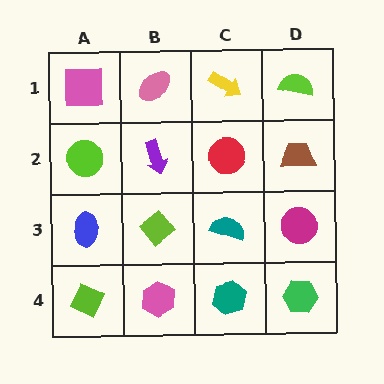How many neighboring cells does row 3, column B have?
4.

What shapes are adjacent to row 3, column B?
A purple arrow (row 2, column B), a pink hexagon (row 4, column B), a blue ellipse (row 3, column A), a teal semicircle (row 3, column C).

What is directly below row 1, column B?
A purple arrow.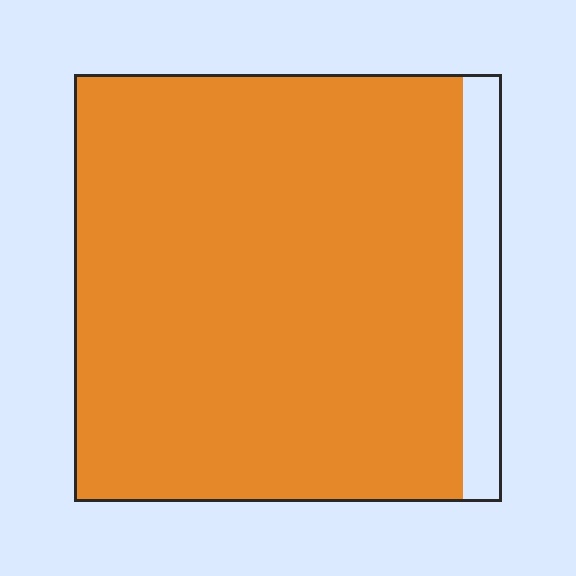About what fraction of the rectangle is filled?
About nine tenths (9/10).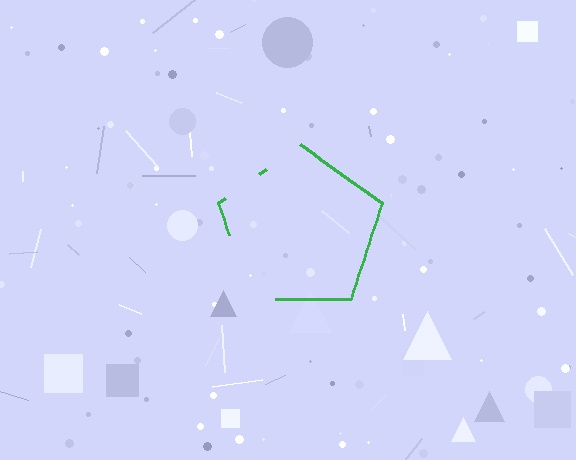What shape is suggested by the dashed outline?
The dashed outline suggests a pentagon.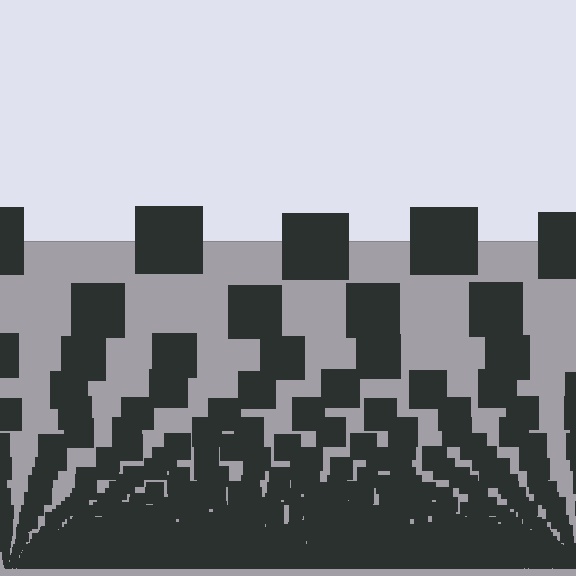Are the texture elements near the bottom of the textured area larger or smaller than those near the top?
Smaller. The gradient is inverted — elements near the bottom are smaller and denser.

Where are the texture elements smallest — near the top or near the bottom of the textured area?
Near the bottom.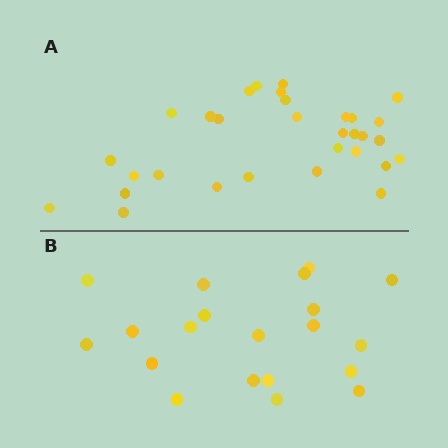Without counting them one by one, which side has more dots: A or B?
Region A (the top region) has more dots.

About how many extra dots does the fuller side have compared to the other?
Region A has roughly 12 or so more dots than region B.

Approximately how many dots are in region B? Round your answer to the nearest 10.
About 20 dots.